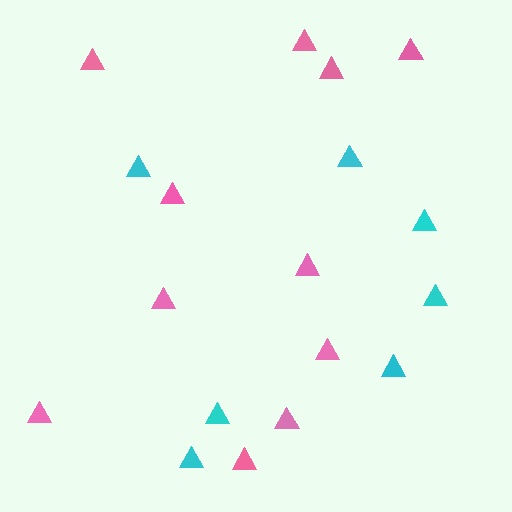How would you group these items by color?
There are 2 groups: one group of cyan triangles (7) and one group of pink triangles (11).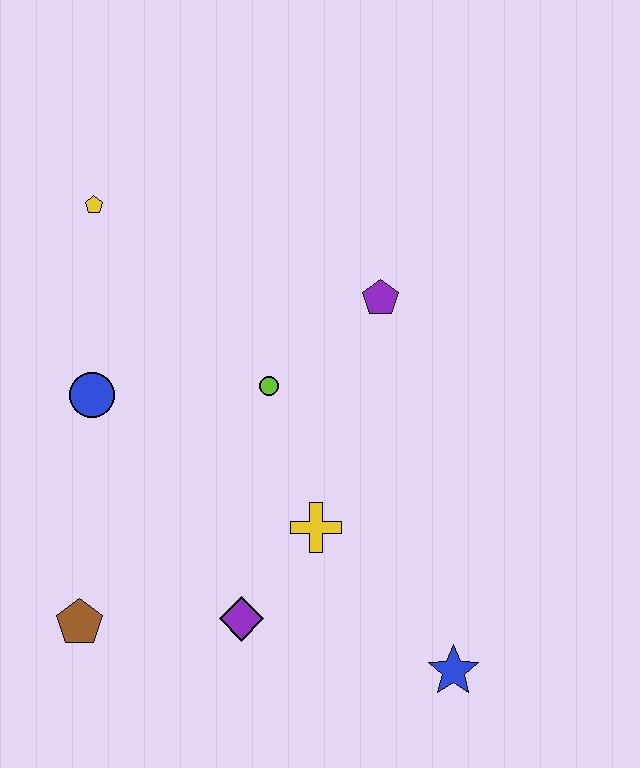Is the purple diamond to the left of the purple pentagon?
Yes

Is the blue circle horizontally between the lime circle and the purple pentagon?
No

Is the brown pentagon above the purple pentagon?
No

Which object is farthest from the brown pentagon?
The purple pentagon is farthest from the brown pentagon.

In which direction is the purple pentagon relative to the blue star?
The purple pentagon is above the blue star.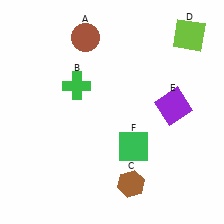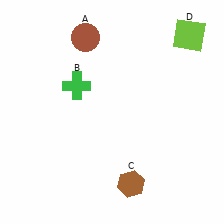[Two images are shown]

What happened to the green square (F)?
The green square (F) was removed in Image 2. It was in the bottom-right area of Image 1.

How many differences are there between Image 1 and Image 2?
There are 2 differences between the two images.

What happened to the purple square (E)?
The purple square (E) was removed in Image 2. It was in the top-right area of Image 1.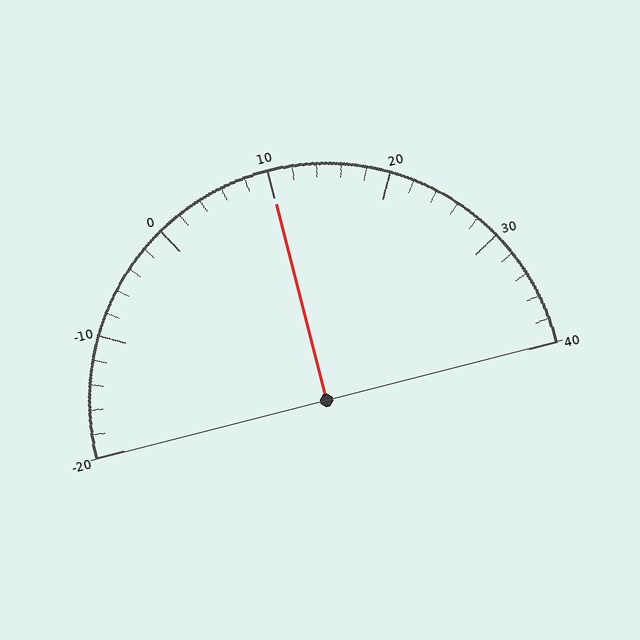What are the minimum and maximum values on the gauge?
The gauge ranges from -20 to 40.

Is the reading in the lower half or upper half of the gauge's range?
The reading is in the upper half of the range (-20 to 40).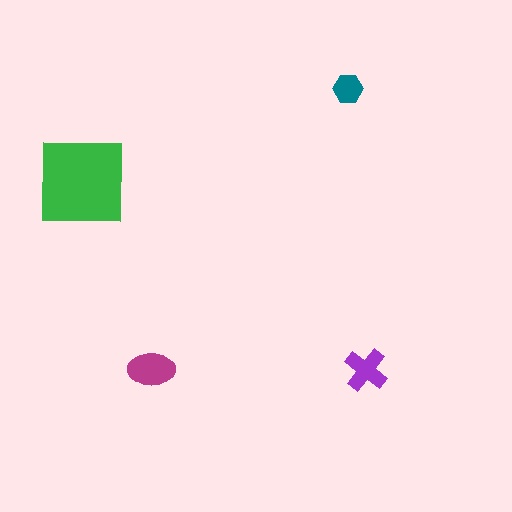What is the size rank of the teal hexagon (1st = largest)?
4th.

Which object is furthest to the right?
The purple cross is rightmost.